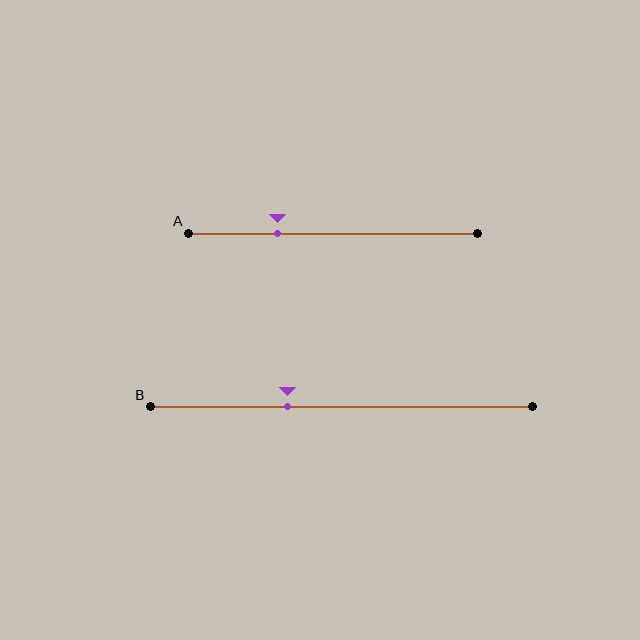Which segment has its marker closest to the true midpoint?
Segment B has its marker closest to the true midpoint.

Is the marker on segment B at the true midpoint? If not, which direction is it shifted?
No, the marker on segment B is shifted to the left by about 14% of the segment length.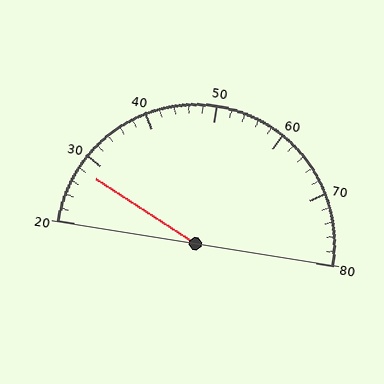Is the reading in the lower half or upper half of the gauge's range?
The reading is in the lower half of the range (20 to 80).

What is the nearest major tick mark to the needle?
The nearest major tick mark is 30.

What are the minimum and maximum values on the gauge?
The gauge ranges from 20 to 80.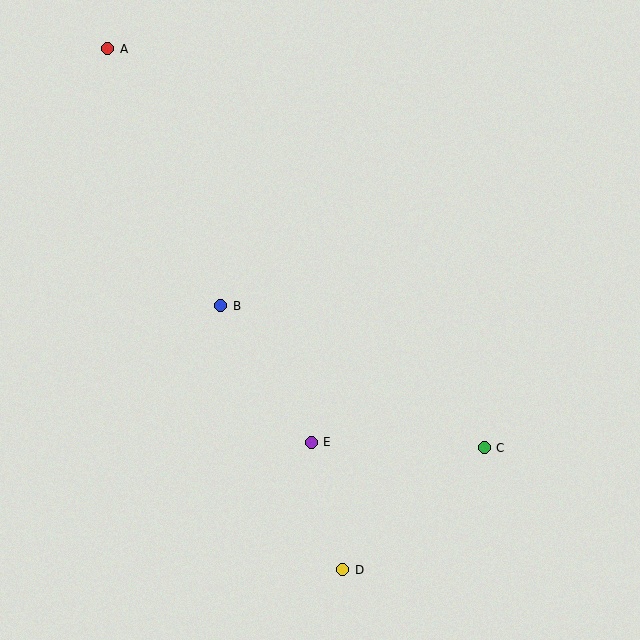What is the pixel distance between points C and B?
The distance between C and B is 299 pixels.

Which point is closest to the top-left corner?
Point A is closest to the top-left corner.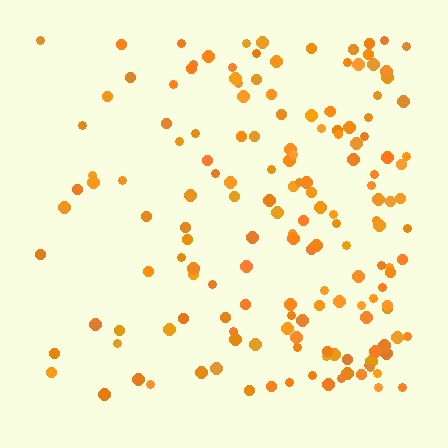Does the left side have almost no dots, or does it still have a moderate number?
Still a moderate number, just noticeably fewer than the right.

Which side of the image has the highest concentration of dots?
The right.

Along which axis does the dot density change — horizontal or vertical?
Horizontal.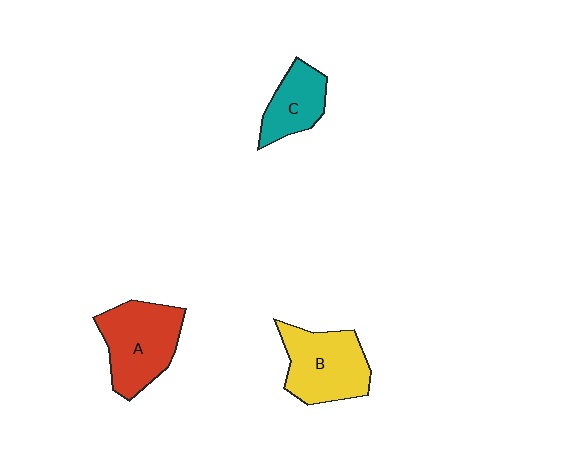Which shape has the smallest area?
Shape C (teal).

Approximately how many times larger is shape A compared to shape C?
Approximately 1.6 times.